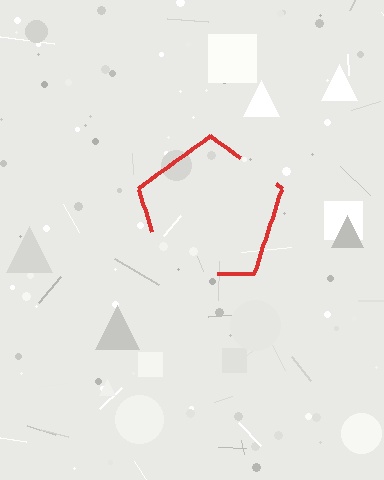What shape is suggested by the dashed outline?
The dashed outline suggests a pentagon.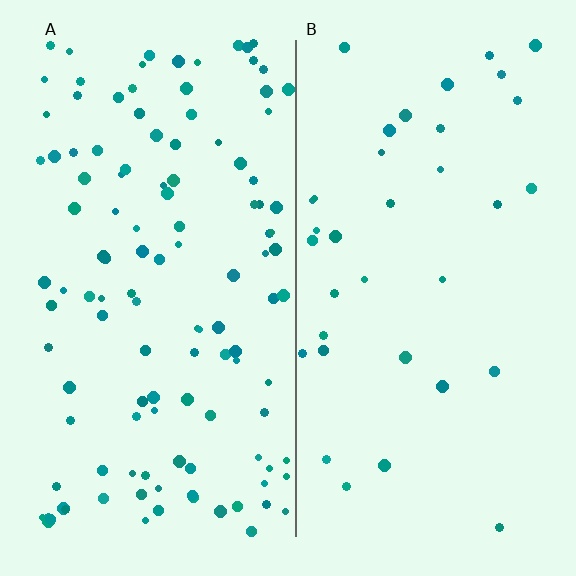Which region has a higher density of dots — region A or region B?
A (the left).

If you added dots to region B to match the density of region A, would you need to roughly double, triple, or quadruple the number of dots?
Approximately triple.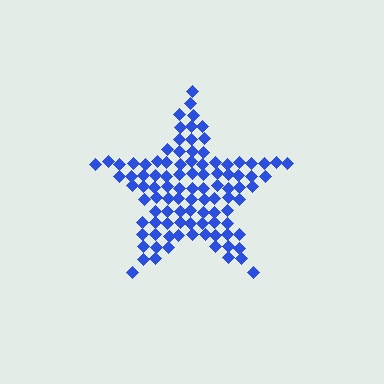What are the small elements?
The small elements are diamonds.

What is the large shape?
The large shape is a star.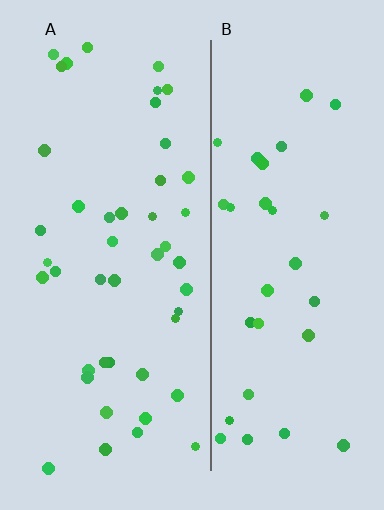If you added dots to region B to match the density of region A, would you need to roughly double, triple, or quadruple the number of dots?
Approximately double.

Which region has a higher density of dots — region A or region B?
A (the left).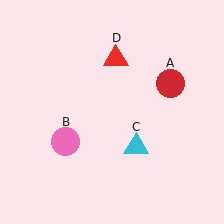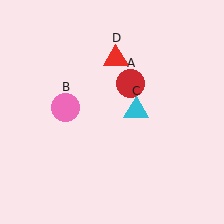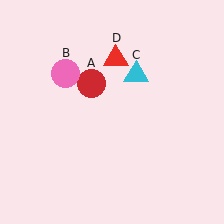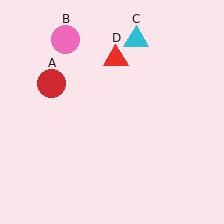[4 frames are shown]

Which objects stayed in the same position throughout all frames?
Red triangle (object D) remained stationary.